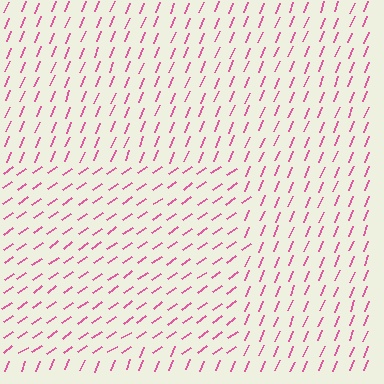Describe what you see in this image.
The image is filled with small pink line segments. A rectangle region in the image has lines oriented differently from the surrounding lines, creating a visible texture boundary.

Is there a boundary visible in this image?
Yes, there is a texture boundary formed by a change in line orientation.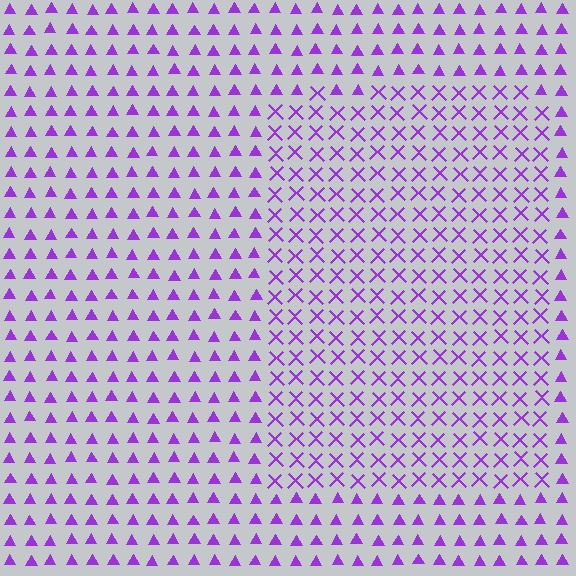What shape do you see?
I see a rectangle.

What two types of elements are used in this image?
The image uses X marks inside the rectangle region and triangles outside it.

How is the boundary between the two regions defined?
The boundary is defined by a change in element shape: X marks inside vs. triangles outside. All elements share the same color and spacing.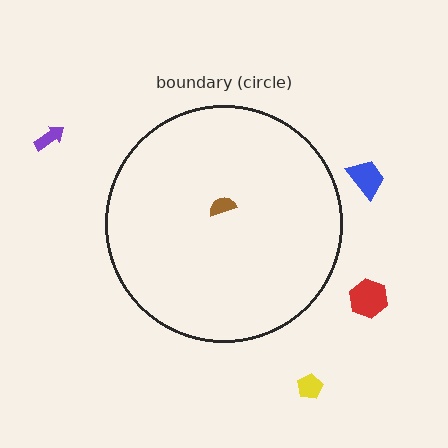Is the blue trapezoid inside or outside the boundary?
Outside.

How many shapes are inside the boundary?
1 inside, 4 outside.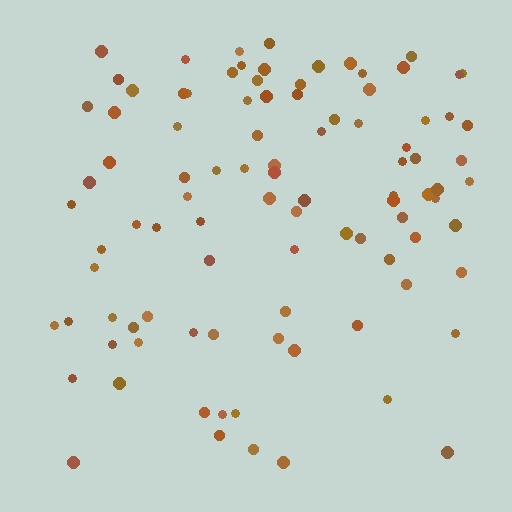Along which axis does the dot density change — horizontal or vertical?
Vertical.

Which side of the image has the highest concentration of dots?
The top.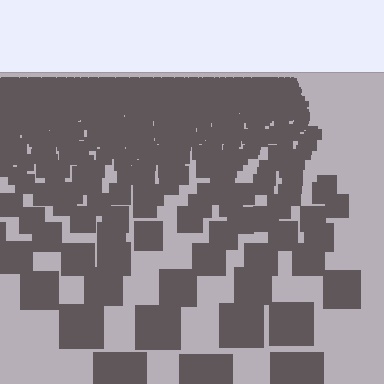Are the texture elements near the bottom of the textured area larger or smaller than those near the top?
Larger. Near the bottom, elements are closer to the viewer and appear at a bigger on-screen size.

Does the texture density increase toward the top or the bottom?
Density increases toward the top.